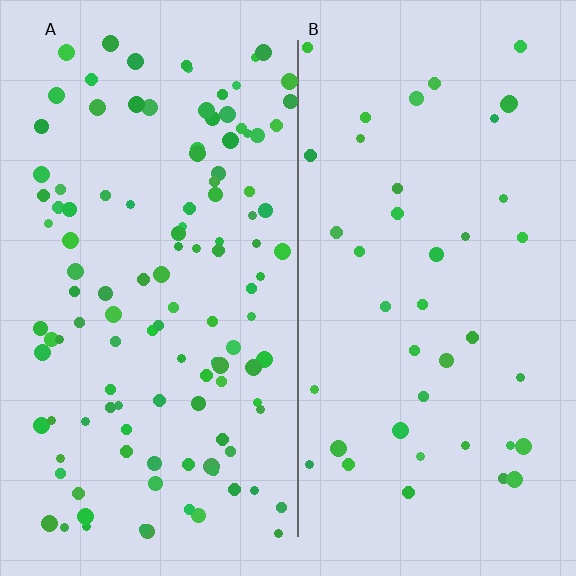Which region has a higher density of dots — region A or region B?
A (the left).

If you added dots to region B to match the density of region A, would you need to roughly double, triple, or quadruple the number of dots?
Approximately triple.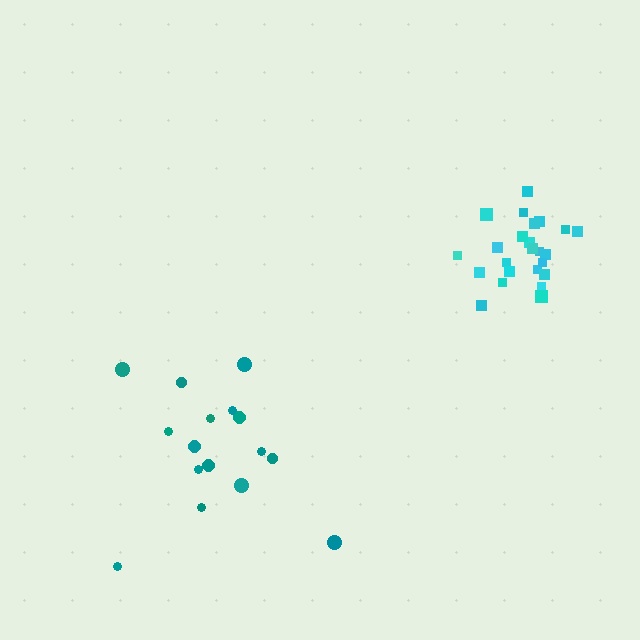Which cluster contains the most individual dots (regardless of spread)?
Cyan (24).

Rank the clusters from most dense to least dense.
cyan, teal.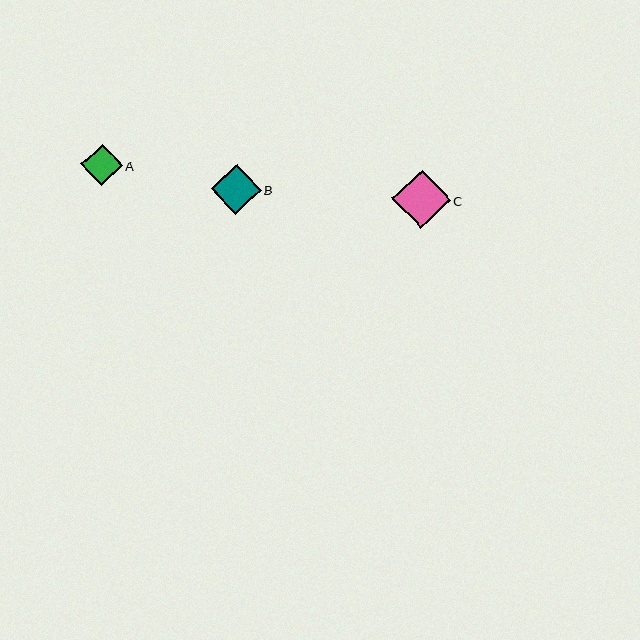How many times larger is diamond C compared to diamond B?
Diamond C is approximately 1.2 times the size of diamond B.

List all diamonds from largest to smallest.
From largest to smallest: C, B, A.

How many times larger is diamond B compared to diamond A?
Diamond B is approximately 1.2 times the size of diamond A.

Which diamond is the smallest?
Diamond A is the smallest with a size of approximately 42 pixels.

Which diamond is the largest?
Diamond C is the largest with a size of approximately 58 pixels.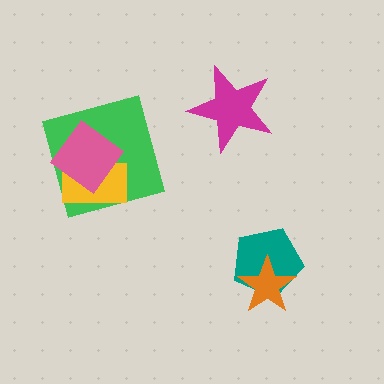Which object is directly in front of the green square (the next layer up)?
The yellow rectangle is directly in front of the green square.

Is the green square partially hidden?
Yes, it is partially covered by another shape.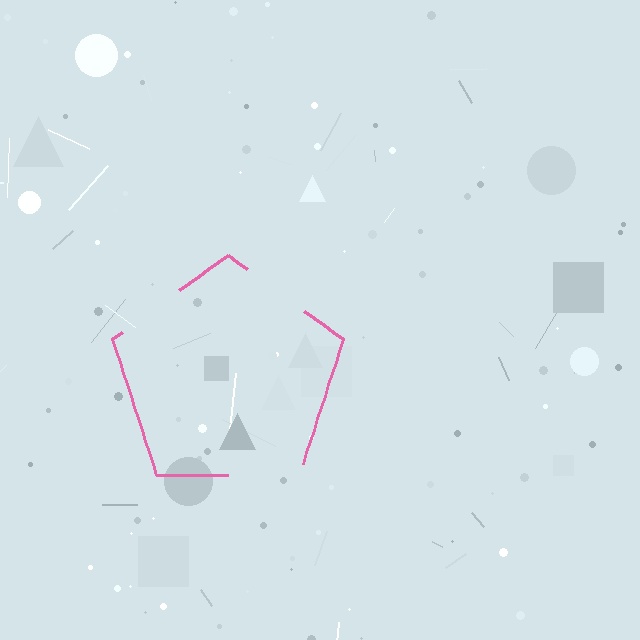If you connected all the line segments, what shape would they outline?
They would outline a pentagon.